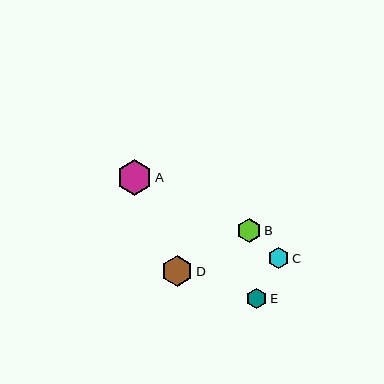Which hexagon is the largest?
Hexagon A is the largest with a size of approximately 35 pixels.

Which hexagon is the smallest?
Hexagon E is the smallest with a size of approximately 20 pixels.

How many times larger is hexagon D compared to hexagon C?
Hexagon D is approximately 1.5 times the size of hexagon C.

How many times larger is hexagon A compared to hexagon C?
Hexagon A is approximately 1.7 times the size of hexagon C.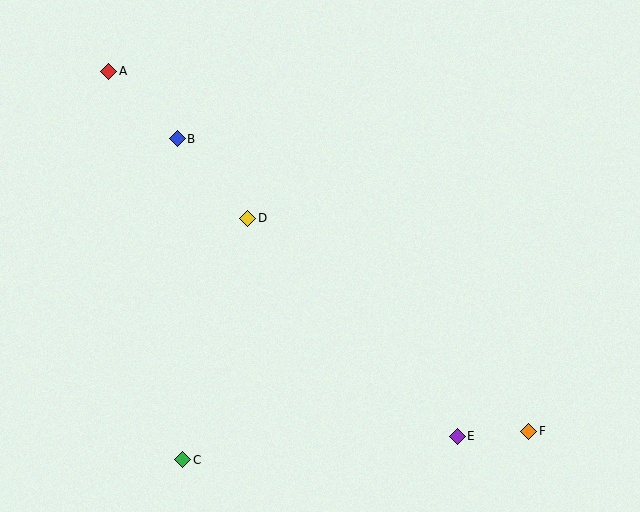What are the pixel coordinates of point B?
Point B is at (177, 139).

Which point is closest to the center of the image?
Point D at (248, 218) is closest to the center.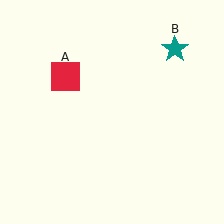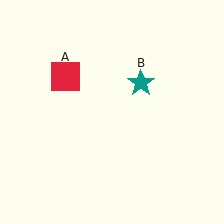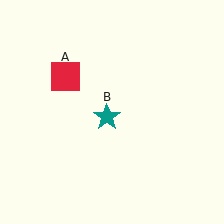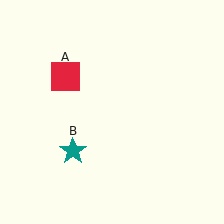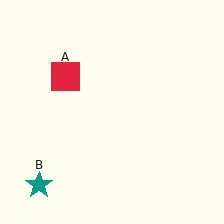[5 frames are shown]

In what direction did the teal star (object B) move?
The teal star (object B) moved down and to the left.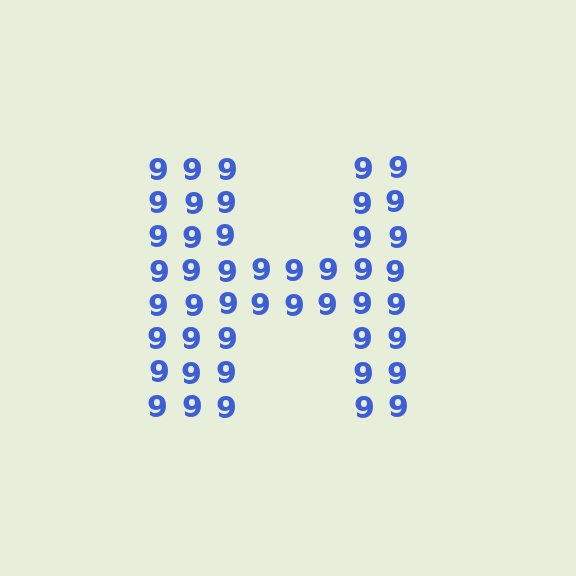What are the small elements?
The small elements are digit 9's.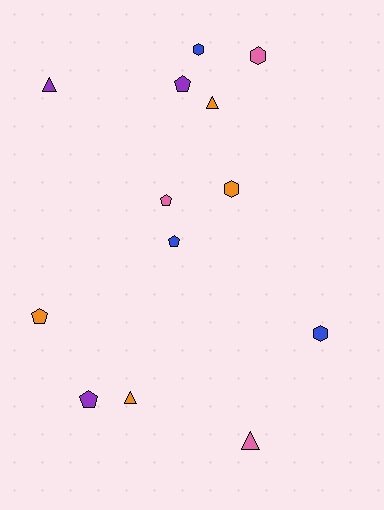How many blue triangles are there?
There are no blue triangles.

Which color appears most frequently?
Orange, with 4 objects.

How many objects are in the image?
There are 13 objects.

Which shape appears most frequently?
Pentagon, with 5 objects.